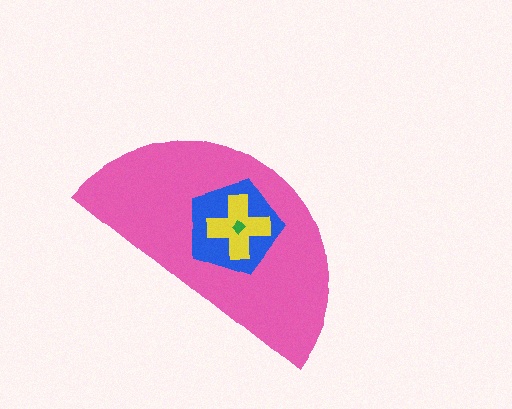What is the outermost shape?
The pink semicircle.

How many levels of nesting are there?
4.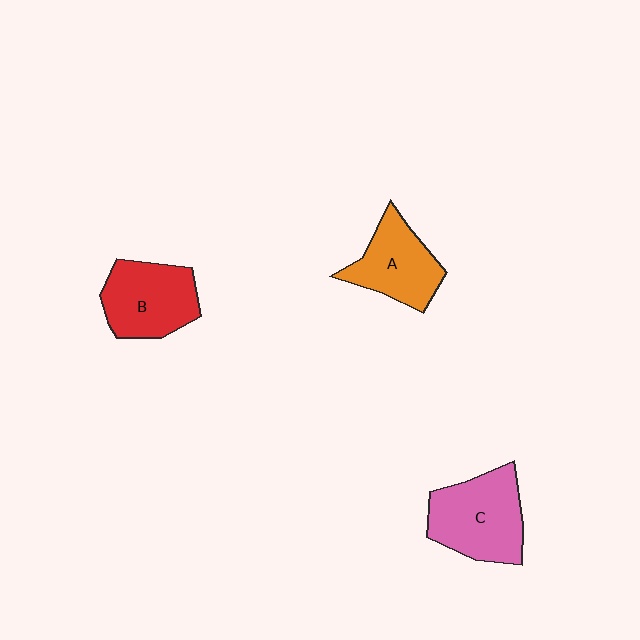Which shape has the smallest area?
Shape A (orange).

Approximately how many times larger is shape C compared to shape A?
Approximately 1.3 times.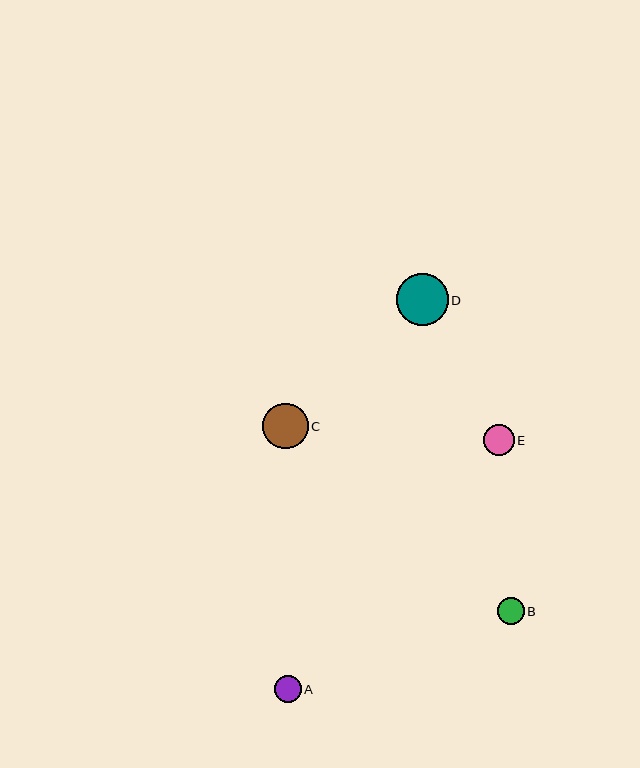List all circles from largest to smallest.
From largest to smallest: D, C, E, A, B.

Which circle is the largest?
Circle D is the largest with a size of approximately 52 pixels.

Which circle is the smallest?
Circle B is the smallest with a size of approximately 26 pixels.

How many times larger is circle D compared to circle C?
Circle D is approximately 1.1 times the size of circle C.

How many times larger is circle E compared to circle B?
Circle E is approximately 1.2 times the size of circle B.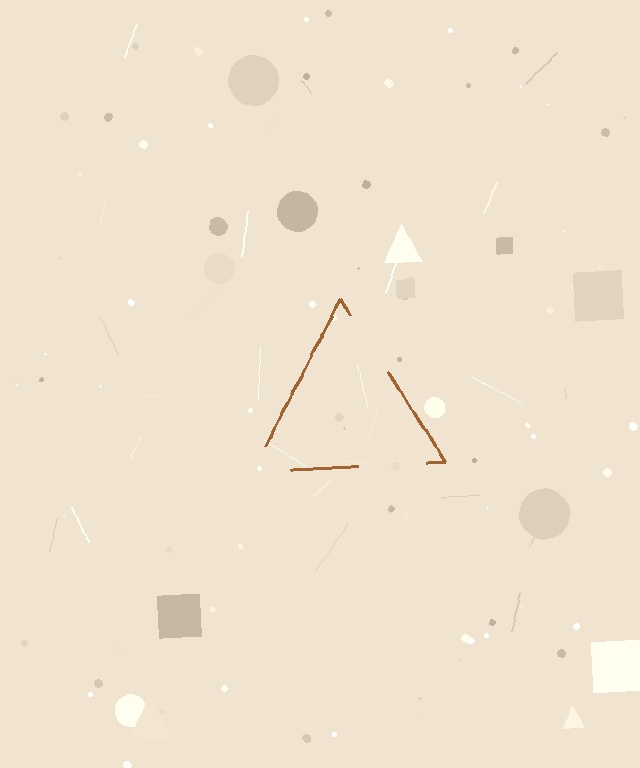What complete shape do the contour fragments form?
The contour fragments form a triangle.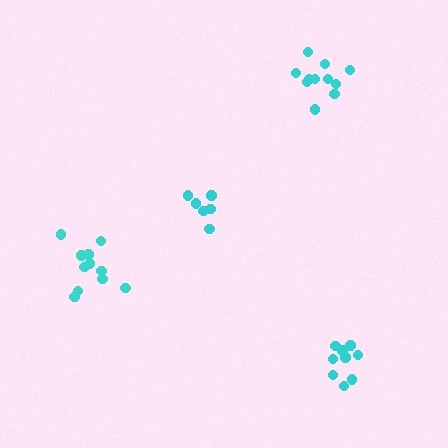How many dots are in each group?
Group 1: 6 dots, Group 2: 11 dots, Group 3: 9 dots, Group 4: 12 dots (38 total).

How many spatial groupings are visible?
There are 4 spatial groupings.